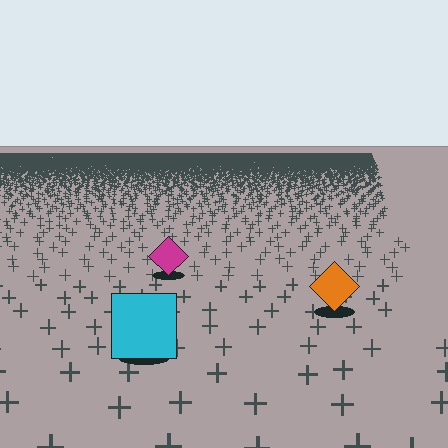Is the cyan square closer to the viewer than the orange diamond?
Yes. The cyan square is closer — you can tell from the texture gradient: the ground texture is coarser near it.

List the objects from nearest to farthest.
From nearest to farthest: the cyan square, the orange diamond, the magenta diamond.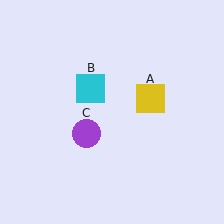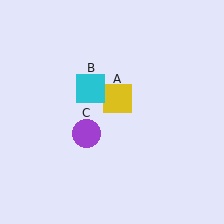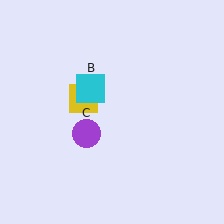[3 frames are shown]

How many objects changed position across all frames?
1 object changed position: yellow square (object A).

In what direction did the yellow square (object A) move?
The yellow square (object A) moved left.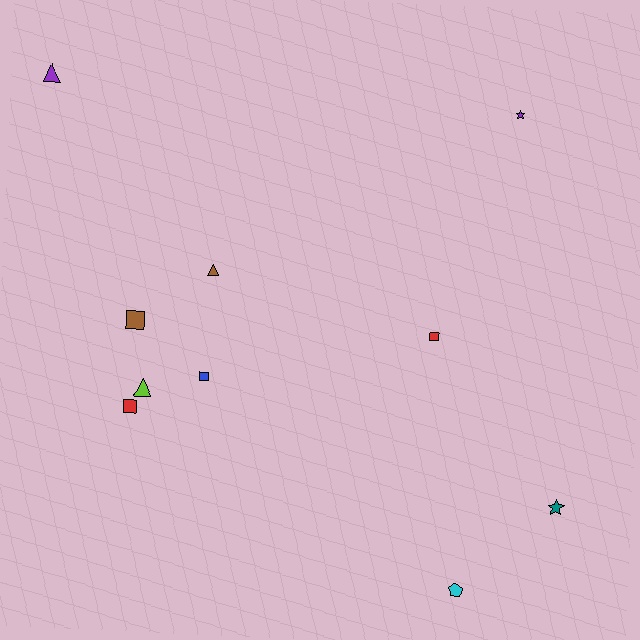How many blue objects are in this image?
There is 1 blue object.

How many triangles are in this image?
There are 3 triangles.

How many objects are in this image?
There are 10 objects.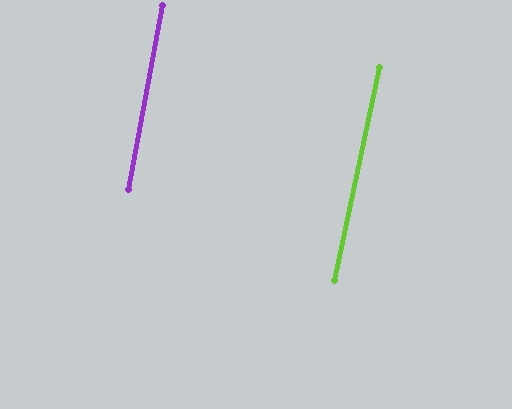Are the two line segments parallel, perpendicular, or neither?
Parallel — their directions differ by only 1.6°.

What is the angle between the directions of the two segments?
Approximately 2 degrees.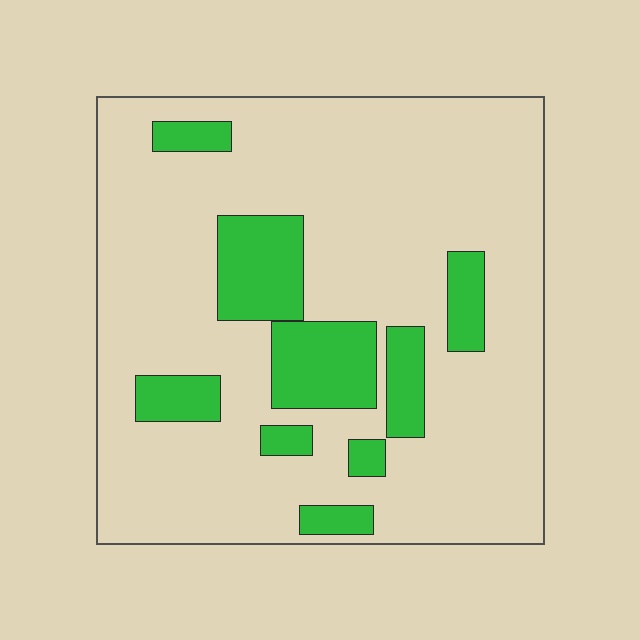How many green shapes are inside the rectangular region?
9.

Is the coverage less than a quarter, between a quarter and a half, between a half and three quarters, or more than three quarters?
Less than a quarter.